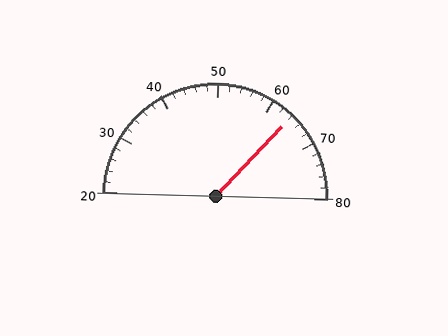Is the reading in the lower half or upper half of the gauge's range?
The reading is in the upper half of the range (20 to 80).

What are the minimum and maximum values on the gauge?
The gauge ranges from 20 to 80.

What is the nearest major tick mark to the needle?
The nearest major tick mark is 60.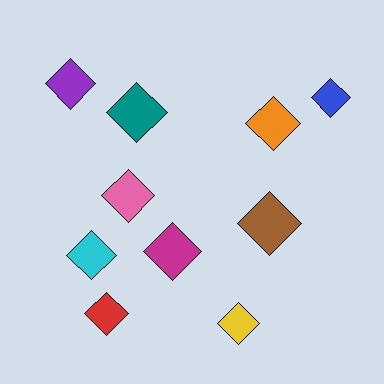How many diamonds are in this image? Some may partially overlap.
There are 10 diamonds.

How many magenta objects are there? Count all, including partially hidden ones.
There is 1 magenta object.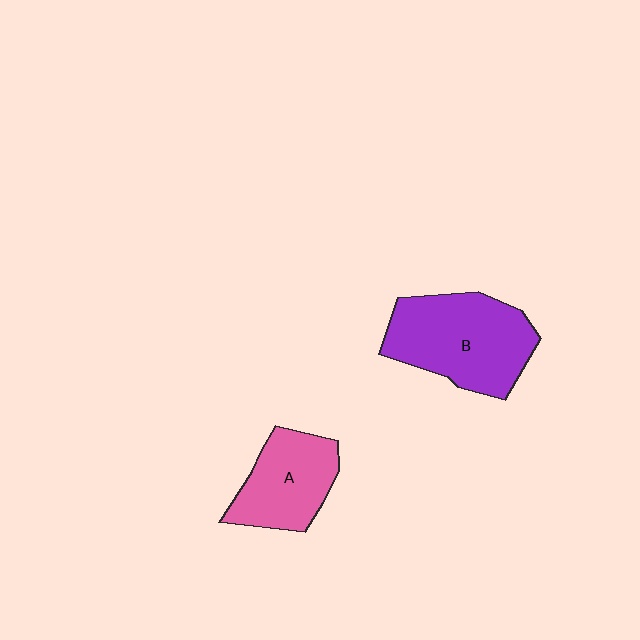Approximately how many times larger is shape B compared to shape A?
Approximately 1.5 times.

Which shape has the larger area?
Shape B (purple).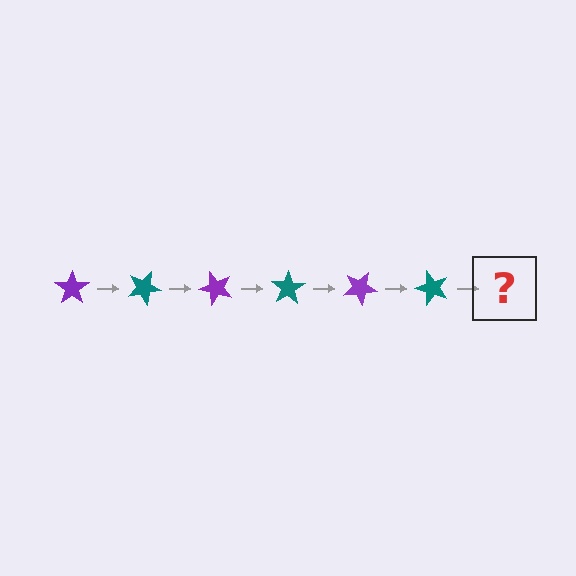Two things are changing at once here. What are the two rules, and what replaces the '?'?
The two rules are that it rotates 25 degrees each step and the color cycles through purple and teal. The '?' should be a purple star, rotated 150 degrees from the start.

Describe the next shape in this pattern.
It should be a purple star, rotated 150 degrees from the start.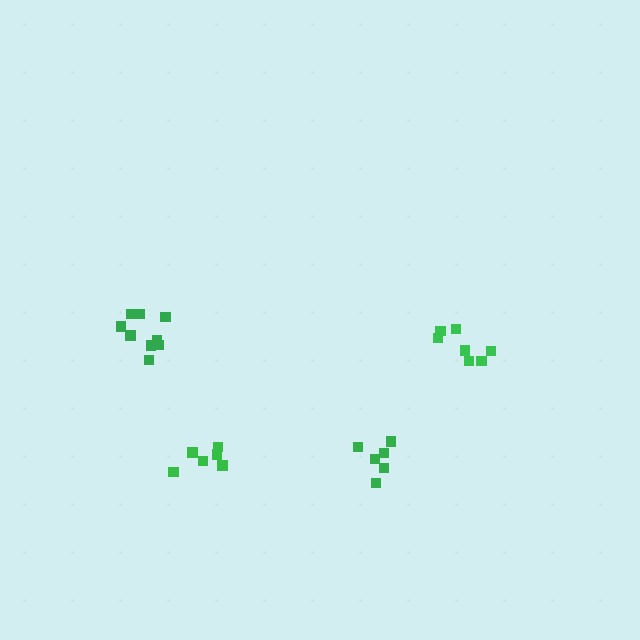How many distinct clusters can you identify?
There are 4 distinct clusters.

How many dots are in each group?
Group 1: 9 dots, Group 2: 7 dots, Group 3: 6 dots, Group 4: 6 dots (28 total).